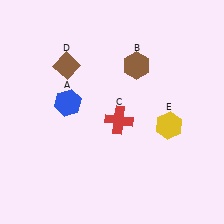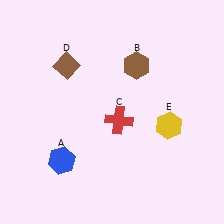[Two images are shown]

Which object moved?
The blue hexagon (A) moved down.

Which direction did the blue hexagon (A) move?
The blue hexagon (A) moved down.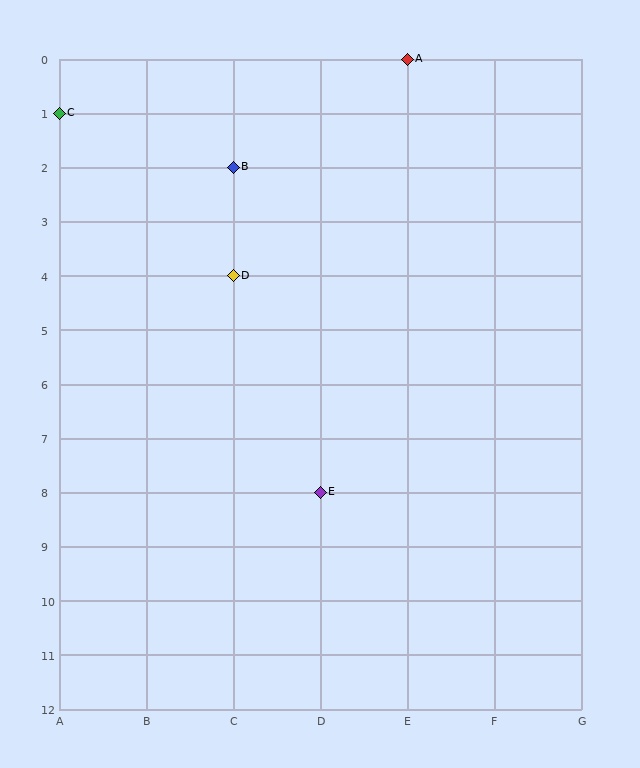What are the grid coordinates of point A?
Point A is at grid coordinates (E, 0).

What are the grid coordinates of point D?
Point D is at grid coordinates (C, 4).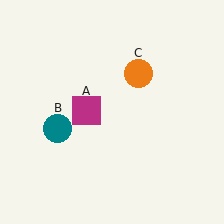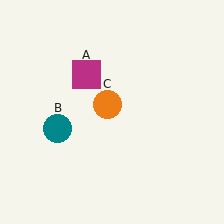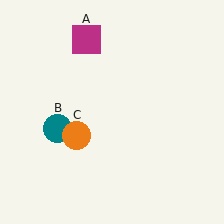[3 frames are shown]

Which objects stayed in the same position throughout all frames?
Teal circle (object B) remained stationary.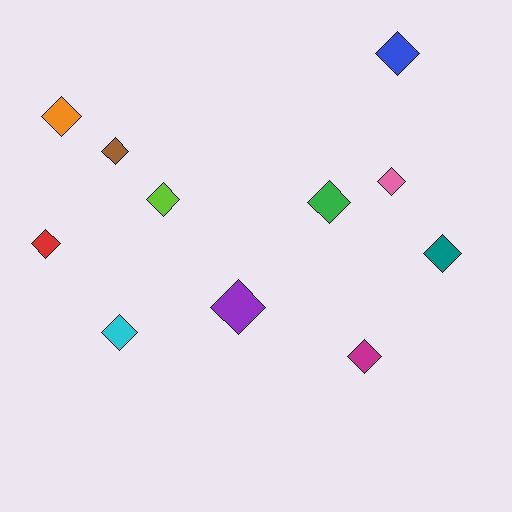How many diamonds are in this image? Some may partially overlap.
There are 11 diamonds.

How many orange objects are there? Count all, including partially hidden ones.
There is 1 orange object.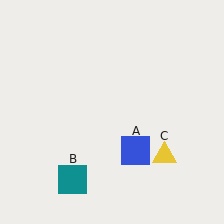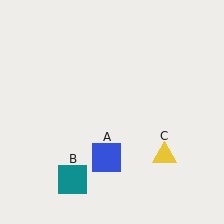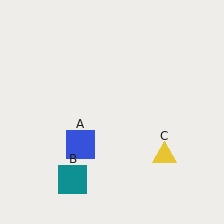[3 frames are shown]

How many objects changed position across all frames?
1 object changed position: blue square (object A).